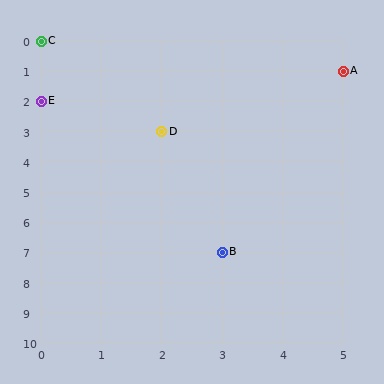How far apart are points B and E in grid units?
Points B and E are 3 columns and 5 rows apart (about 5.8 grid units diagonally).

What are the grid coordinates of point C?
Point C is at grid coordinates (0, 0).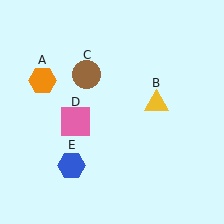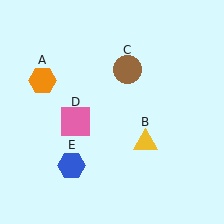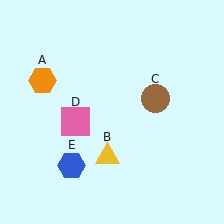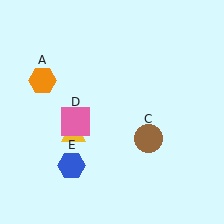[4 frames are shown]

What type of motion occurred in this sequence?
The yellow triangle (object B), brown circle (object C) rotated clockwise around the center of the scene.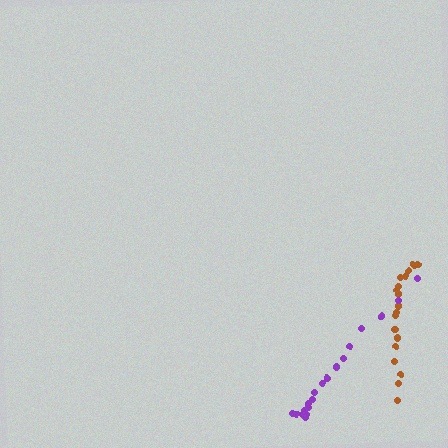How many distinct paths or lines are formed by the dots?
There are 2 distinct paths.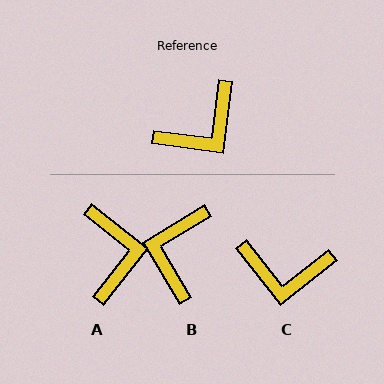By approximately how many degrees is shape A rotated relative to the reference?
Approximately 59 degrees counter-clockwise.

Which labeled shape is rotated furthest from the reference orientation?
B, about 142 degrees away.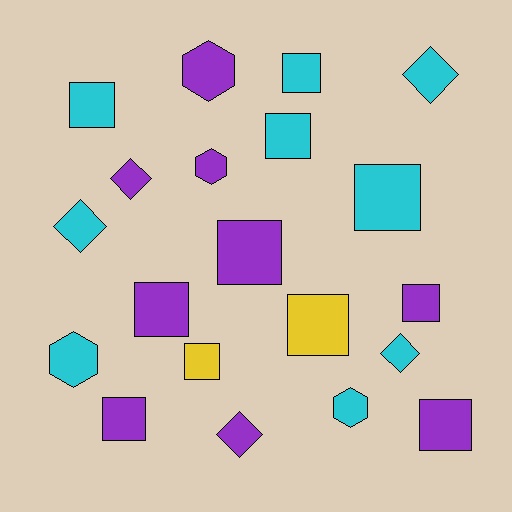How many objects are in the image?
There are 20 objects.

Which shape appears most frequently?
Square, with 11 objects.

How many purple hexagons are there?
There are 2 purple hexagons.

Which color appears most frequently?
Purple, with 9 objects.